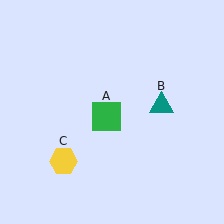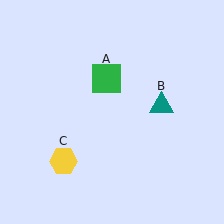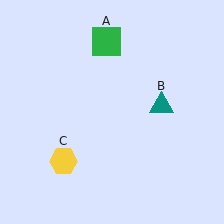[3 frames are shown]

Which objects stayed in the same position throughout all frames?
Teal triangle (object B) and yellow hexagon (object C) remained stationary.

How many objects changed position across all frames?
1 object changed position: green square (object A).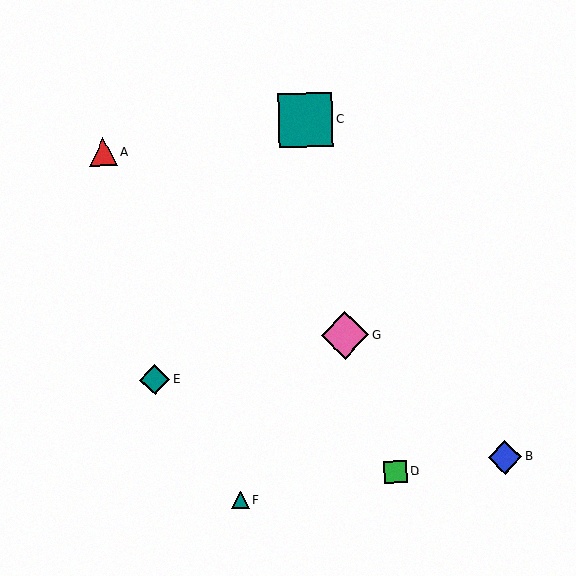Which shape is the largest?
The teal square (labeled C) is the largest.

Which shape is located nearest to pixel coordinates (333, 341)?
The pink diamond (labeled G) at (345, 335) is nearest to that location.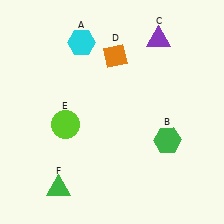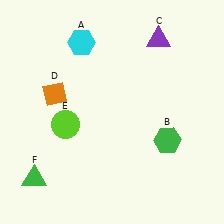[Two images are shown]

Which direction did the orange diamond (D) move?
The orange diamond (D) moved left.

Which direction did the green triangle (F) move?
The green triangle (F) moved left.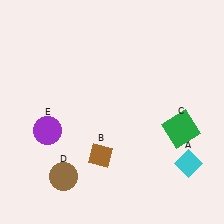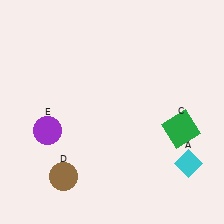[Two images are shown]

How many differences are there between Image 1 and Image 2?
There is 1 difference between the two images.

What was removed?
The brown diamond (B) was removed in Image 2.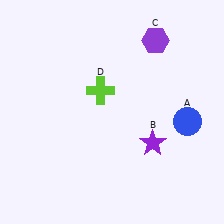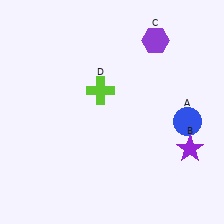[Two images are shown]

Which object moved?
The purple star (B) moved right.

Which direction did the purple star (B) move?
The purple star (B) moved right.